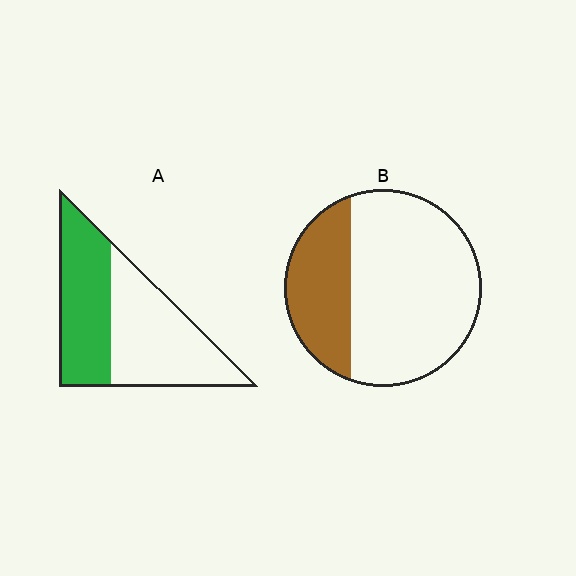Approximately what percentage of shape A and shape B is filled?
A is approximately 45% and B is approximately 30%.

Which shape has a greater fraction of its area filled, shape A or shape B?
Shape A.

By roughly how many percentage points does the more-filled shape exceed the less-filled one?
By roughly 15 percentage points (A over B).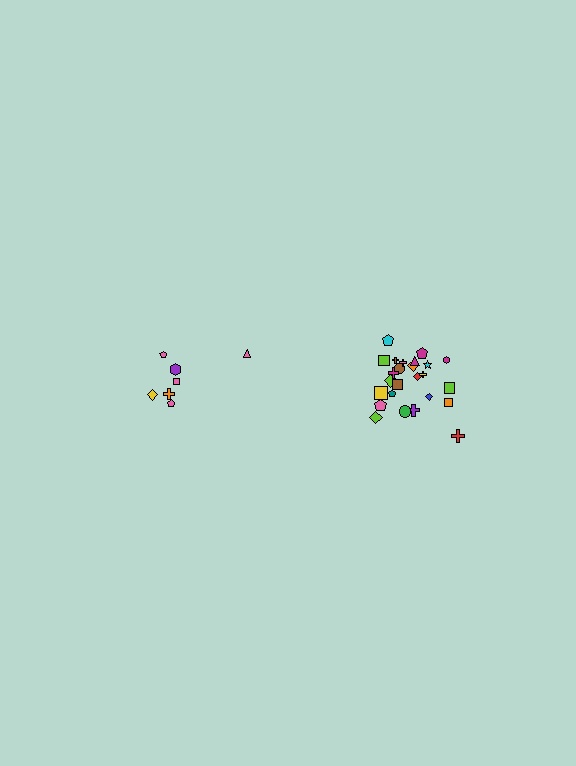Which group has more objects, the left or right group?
The right group.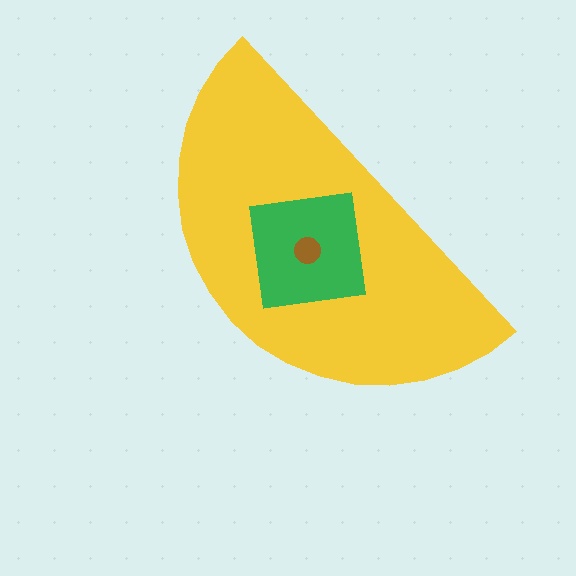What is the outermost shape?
The yellow semicircle.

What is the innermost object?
The brown circle.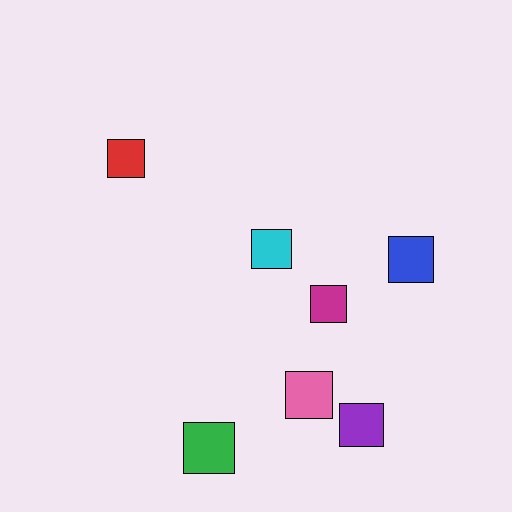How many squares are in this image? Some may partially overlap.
There are 7 squares.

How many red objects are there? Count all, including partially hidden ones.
There is 1 red object.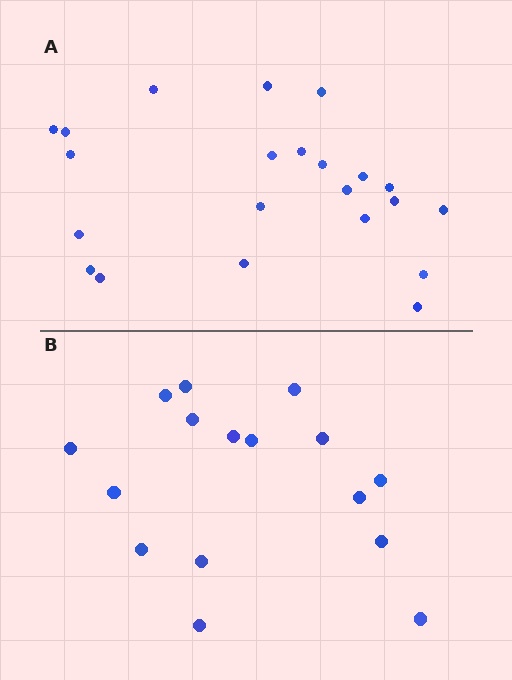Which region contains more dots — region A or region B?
Region A (the top region) has more dots.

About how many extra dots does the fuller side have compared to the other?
Region A has about 6 more dots than region B.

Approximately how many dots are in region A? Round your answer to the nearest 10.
About 20 dots. (The exact count is 22, which rounds to 20.)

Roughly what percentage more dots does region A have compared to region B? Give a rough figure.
About 40% more.